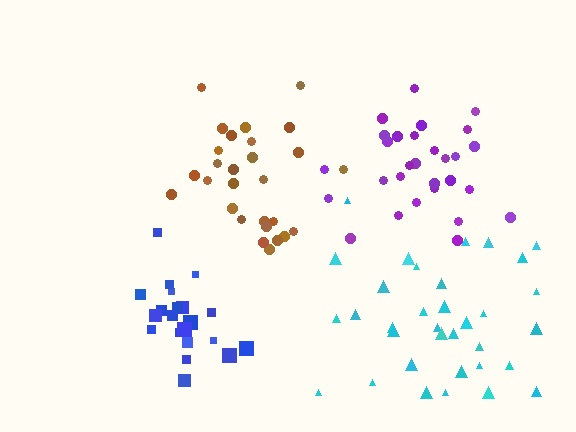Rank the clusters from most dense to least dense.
blue, brown, purple, cyan.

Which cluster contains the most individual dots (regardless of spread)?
Cyan (34).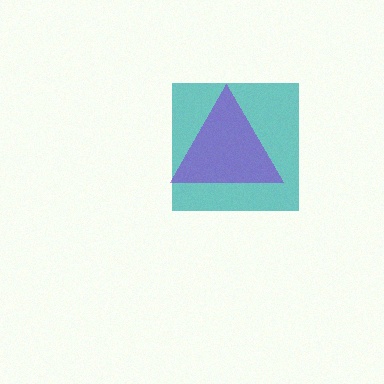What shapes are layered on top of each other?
The layered shapes are: a teal square, a purple triangle.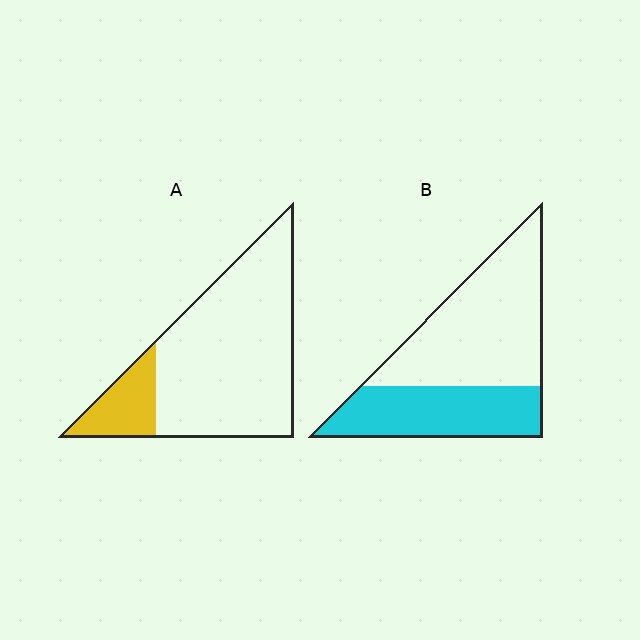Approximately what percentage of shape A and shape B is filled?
A is approximately 15% and B is approximately 40%.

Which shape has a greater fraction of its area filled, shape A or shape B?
Shape B.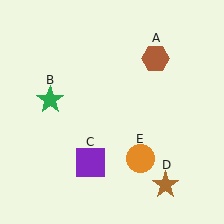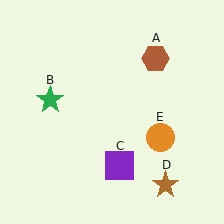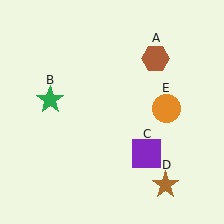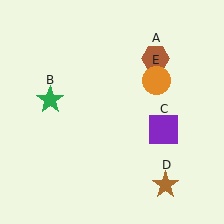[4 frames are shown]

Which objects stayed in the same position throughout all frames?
Brown hexagon (object A) and green star (object B) and brown star (object D) remained stationary.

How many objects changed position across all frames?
2 objects changed position: purple square (object C), orange circle (object E).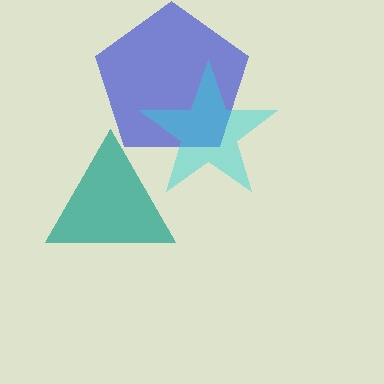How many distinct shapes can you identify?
There are 3 distinct shapes: a blue pentagon, a teal triangle, a cyan star.